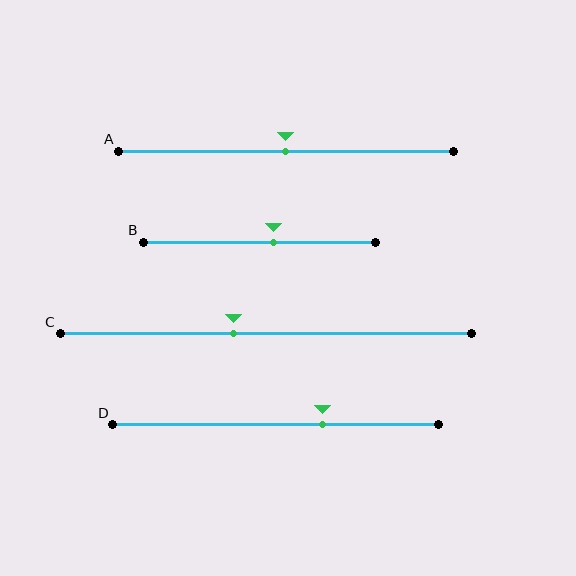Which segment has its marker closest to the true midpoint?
Segment A has its marker closest to the true midpoint.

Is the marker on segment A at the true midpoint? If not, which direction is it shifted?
Yes, the marker on segment A is at the true midpoint.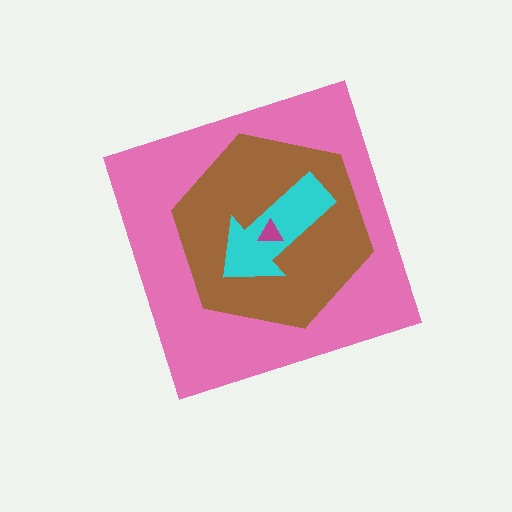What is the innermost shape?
The magenta triangle.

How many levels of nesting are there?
4.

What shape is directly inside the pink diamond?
The brown hexagon.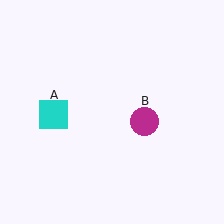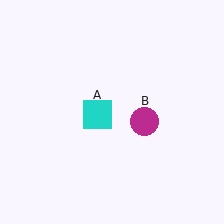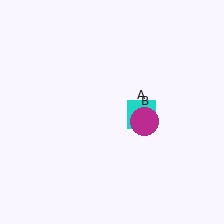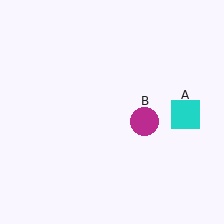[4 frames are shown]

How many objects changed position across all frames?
1 object changed position: cyan square (object A).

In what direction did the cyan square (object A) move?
The cyan square (object A) moved right.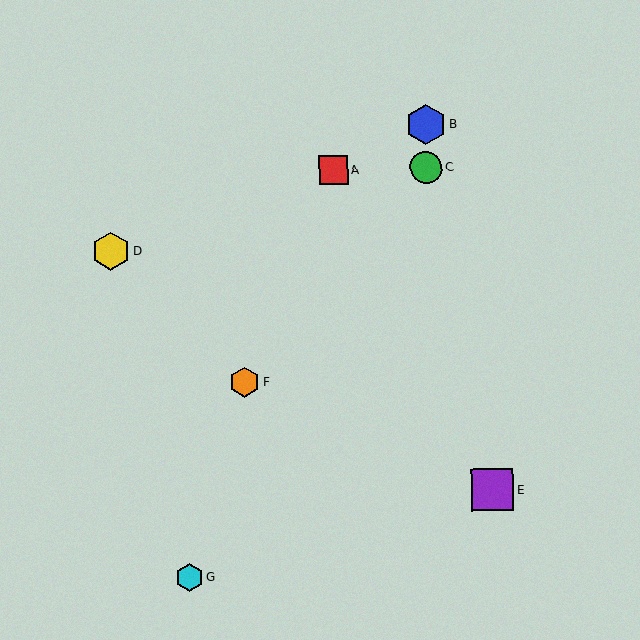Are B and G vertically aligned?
No, B is at x≈426 and G is at x≈189.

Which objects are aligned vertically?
Objects B, C are aligned vertically.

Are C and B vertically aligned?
Yes, both are at x≈426.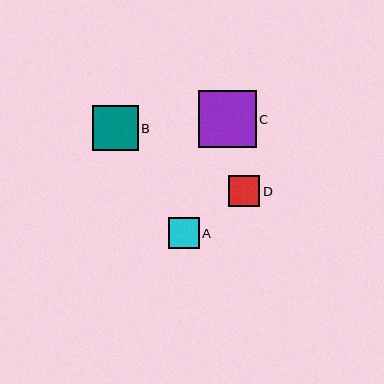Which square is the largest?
Square C is the largest with a size of approximately 58 pixels.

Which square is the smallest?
Square A is the smallest with a size of approximately 31 pixels.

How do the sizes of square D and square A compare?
Square D and square A are approximately the same size.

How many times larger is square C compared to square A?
Square C is approximately 1.9 times the size of square A.